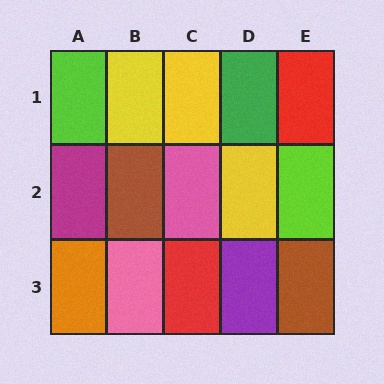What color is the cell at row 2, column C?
Pink.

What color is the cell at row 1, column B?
Yellow.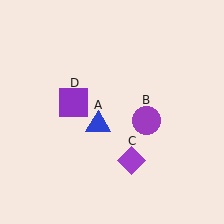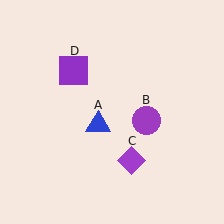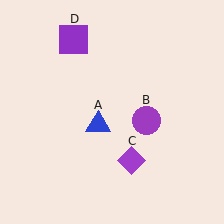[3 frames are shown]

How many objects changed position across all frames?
1 object changed position: purple square (object D).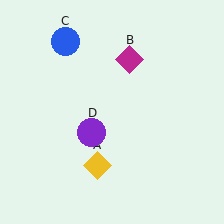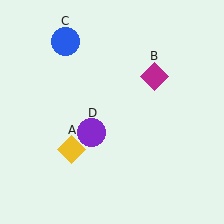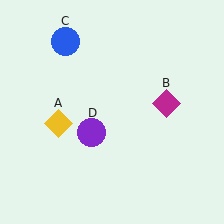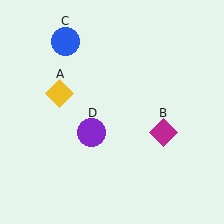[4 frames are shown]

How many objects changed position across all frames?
2 objects changed position: yellow diamond (object A), magenta diamond (object B).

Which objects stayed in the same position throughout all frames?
Blue circle (object C) and purple circle (object D) remained stationary.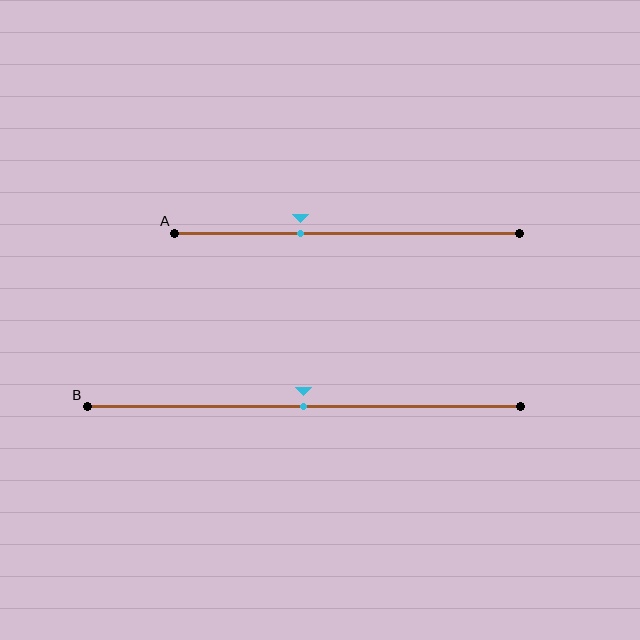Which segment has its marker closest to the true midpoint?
Segment B has its marker closest to the true midpoint.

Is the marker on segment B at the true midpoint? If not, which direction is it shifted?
Yes, the marker on segment B is at the true midpoint.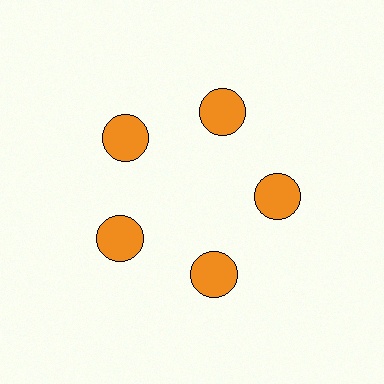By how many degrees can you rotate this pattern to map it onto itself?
The pattern maps onto itself every 72 degrees of rotation.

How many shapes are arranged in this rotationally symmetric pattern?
There are 5 shapes, arranged in 5 groups of 1.